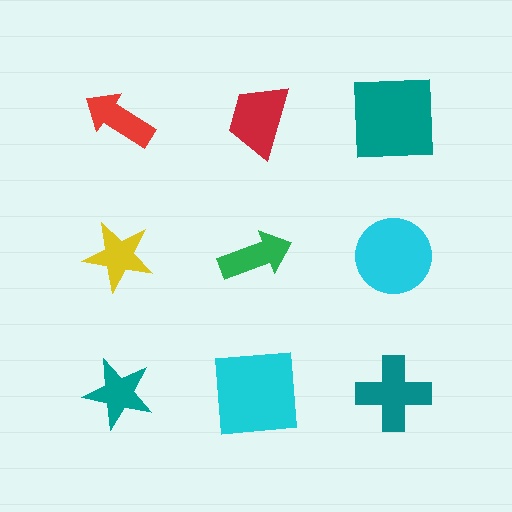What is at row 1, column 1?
A red arrow.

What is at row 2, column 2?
A green arrow.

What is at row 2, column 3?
A cyan circle.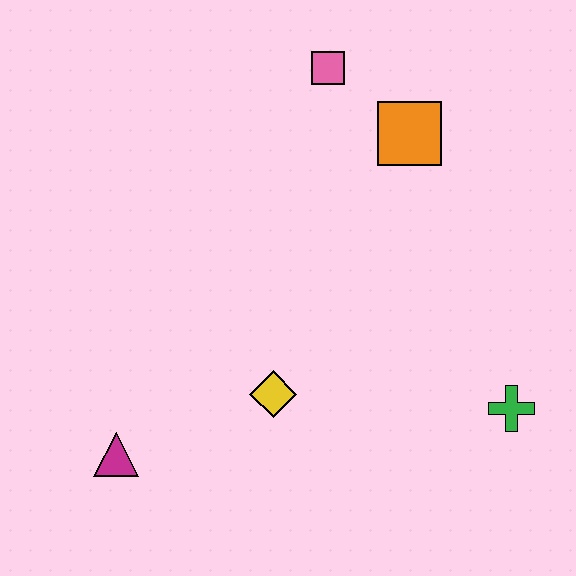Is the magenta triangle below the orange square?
Yes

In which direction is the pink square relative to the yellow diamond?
The pink square is above the yellow diamond.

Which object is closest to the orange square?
The pink square is closest to the orange square.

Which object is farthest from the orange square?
The magenta triangle is farthest from the orange square.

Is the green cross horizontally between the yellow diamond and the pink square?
No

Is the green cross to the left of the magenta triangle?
No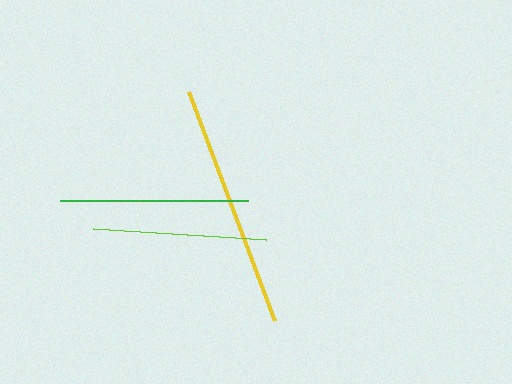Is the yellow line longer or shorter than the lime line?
The yellow line is longer than the lime line.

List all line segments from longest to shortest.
From longest to shortest: yellow, green, lime.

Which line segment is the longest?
The yellow line is the longest at approximately 244 pixels.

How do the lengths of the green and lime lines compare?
The green and lime lines are approximately the same length.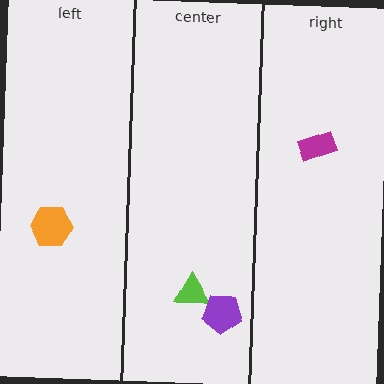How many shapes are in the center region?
2.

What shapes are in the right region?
The magenta rectangle.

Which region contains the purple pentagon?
The center region.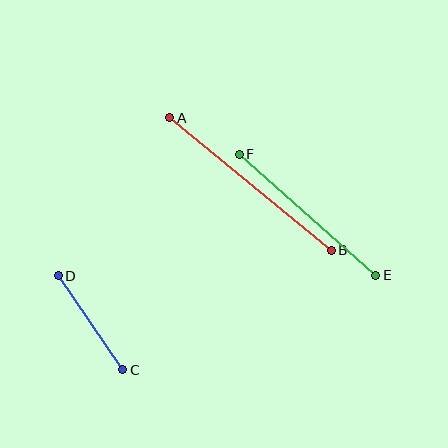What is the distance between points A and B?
The distance is approximately 209 pixels.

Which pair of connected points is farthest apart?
Points A and B are farthest apart.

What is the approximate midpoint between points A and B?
The midpoint is at approximately (250, 184) pixels.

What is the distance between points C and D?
The distance is approximately 114 pixels.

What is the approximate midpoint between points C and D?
The midpoint is at approximately (90, 323) pixels.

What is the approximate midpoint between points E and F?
The midpoint is at approximately (308, 215) pixels.